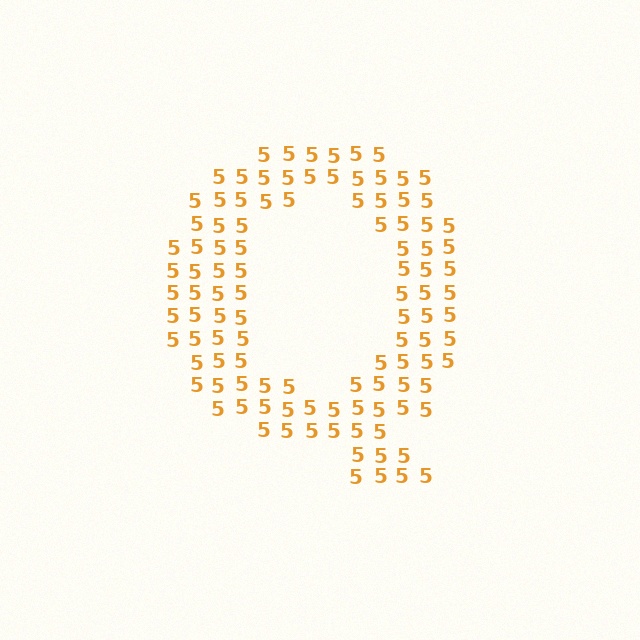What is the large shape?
The large shape is the letter Q.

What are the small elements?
The small elements are digit 5's.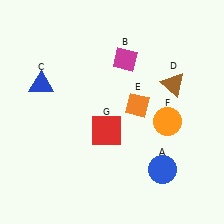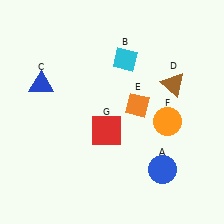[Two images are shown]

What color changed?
The diamond (B) changed from magenta in Image 1 to cyan in Image 2.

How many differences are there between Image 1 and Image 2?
There is 1 difference between the two images.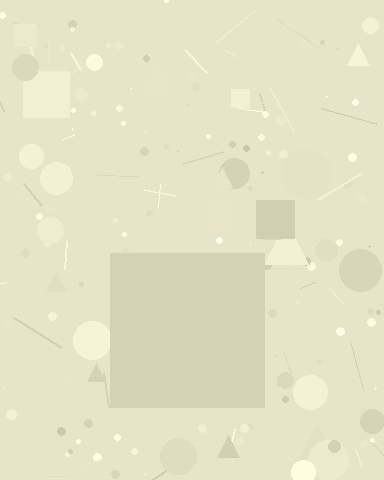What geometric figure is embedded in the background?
A square is embedded in the background.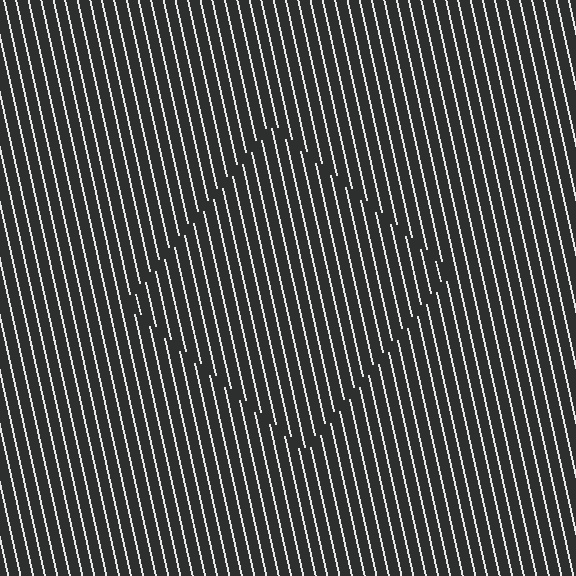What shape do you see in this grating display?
An illusory square. The interior of the shape contains the same grating, shifted by half a period — the contour is defined by the phase discontinuity where line-ends from the inner and outer gratings abut.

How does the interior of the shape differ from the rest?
The interior of the shape contains the same grating, shifted by half a period — the contour is defined by the phase discontinuity where line-ends from the inner and outer gratings abut.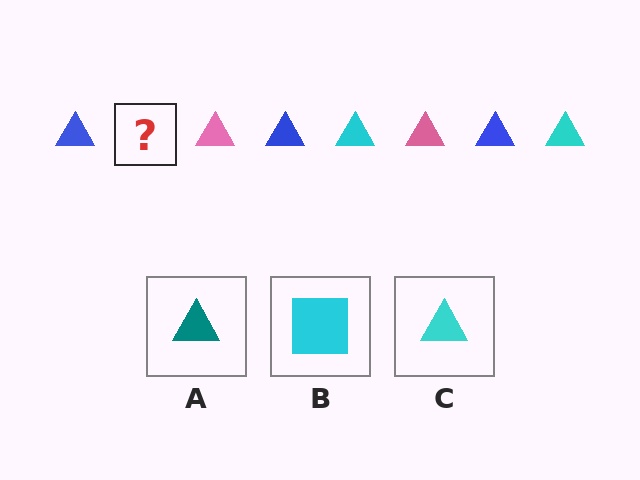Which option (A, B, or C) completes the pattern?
C.